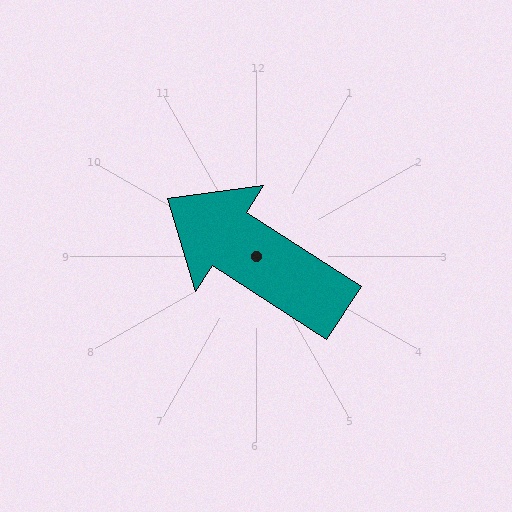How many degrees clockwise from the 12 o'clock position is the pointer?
Approximately 303 degrees.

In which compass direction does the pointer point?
Northwest.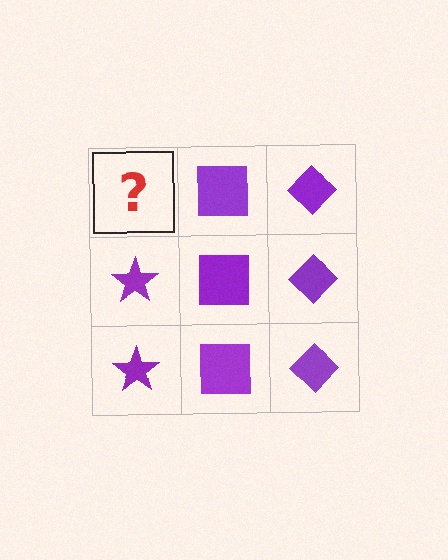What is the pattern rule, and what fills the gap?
The rule is that each column has a consistent shape. The gap should be filled with a purple star.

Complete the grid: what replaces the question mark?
The question mark should be replaced with a purple star.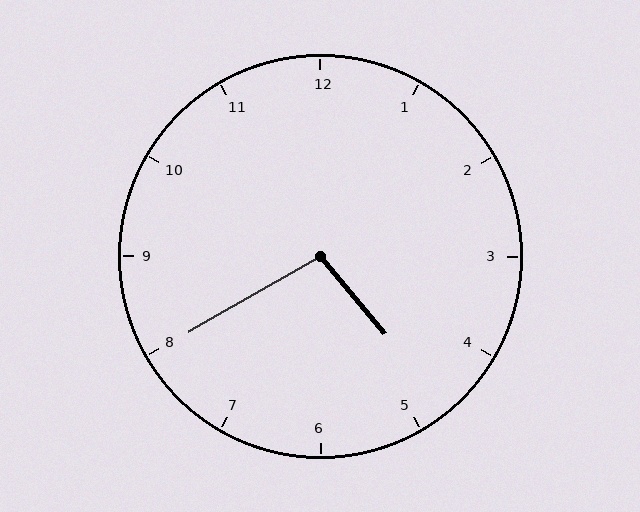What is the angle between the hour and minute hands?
Approximately 100 degrees.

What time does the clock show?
4:40.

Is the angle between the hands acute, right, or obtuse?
It is obtuse.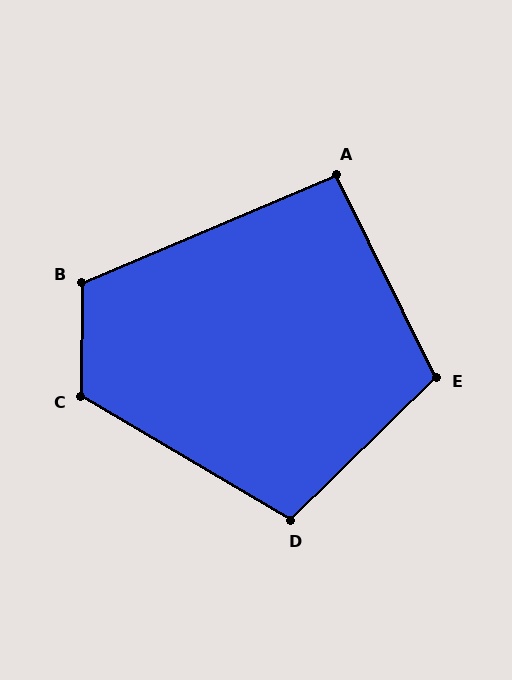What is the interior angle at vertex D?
Approximately 105 degrees (obtuse).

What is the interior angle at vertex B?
Approximately 113 degrees (obtuse).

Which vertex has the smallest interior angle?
A, at approximately 93 degrees.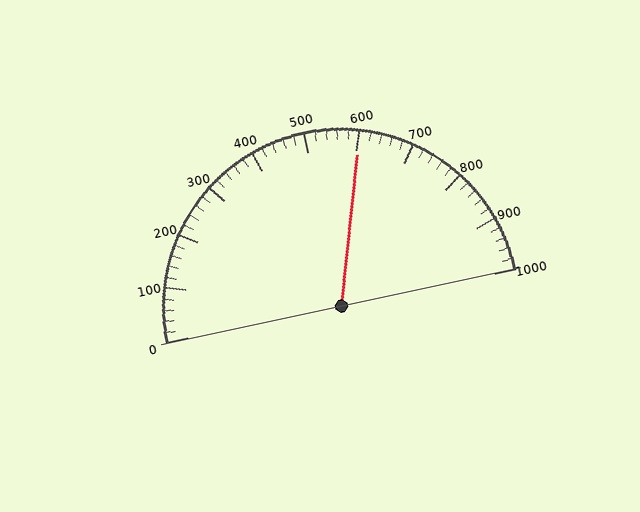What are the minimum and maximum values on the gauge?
The gauge ranges from 0 to 1000.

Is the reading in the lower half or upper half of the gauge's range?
The reading is in the upper half of the range (0 to 1000).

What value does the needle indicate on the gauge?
The needle indicates approximately 600.